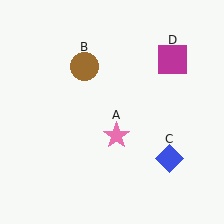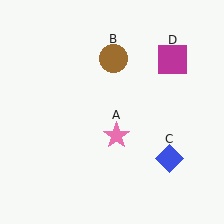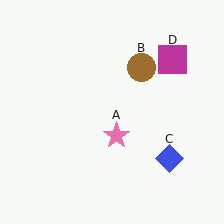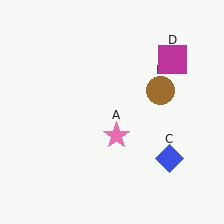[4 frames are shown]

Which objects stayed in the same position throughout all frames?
Pink star (object A) and blue diamond (object C) and magenta square (object D) remained stationary.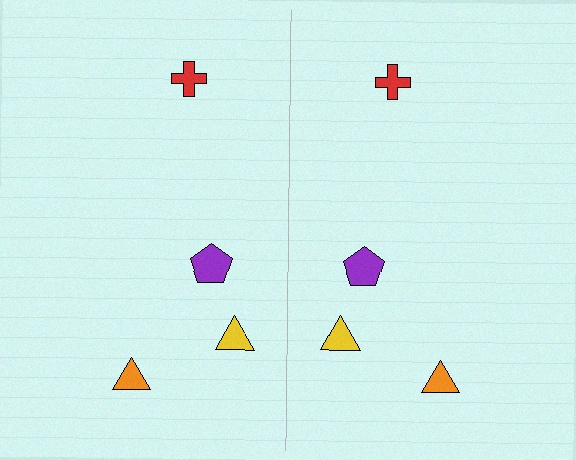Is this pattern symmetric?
Yes, this pattern has bilateral (reflection) symmetry.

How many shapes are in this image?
There are 8 shapes in this image.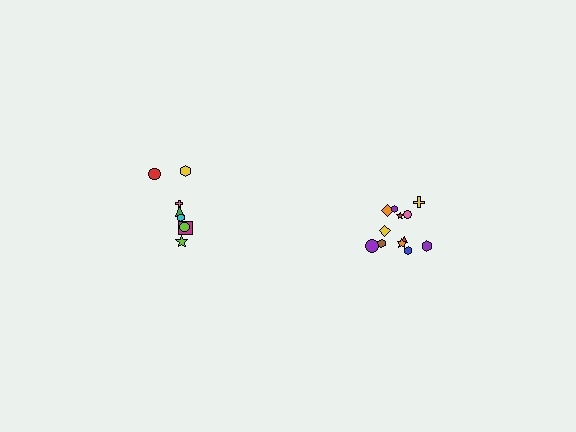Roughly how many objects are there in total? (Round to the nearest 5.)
Roughly 20 objects in total.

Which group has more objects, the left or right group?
The right group.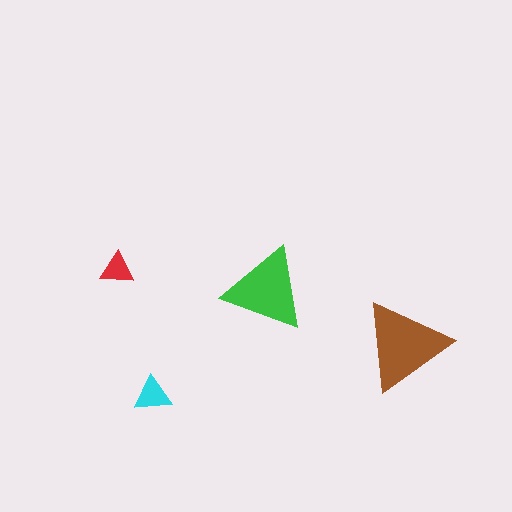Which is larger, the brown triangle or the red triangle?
The brown one.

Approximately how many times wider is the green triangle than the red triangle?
About 2.5 times wider.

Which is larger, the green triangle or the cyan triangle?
The green one.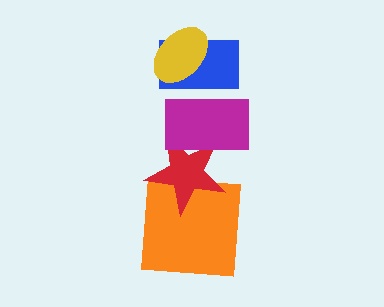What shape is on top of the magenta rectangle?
The blue rectangle is on top of the magenta rectangle.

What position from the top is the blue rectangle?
The blue rectangle is 2nd from the top.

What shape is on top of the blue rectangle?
The yellow ellipse is on top of the blue rectangle.